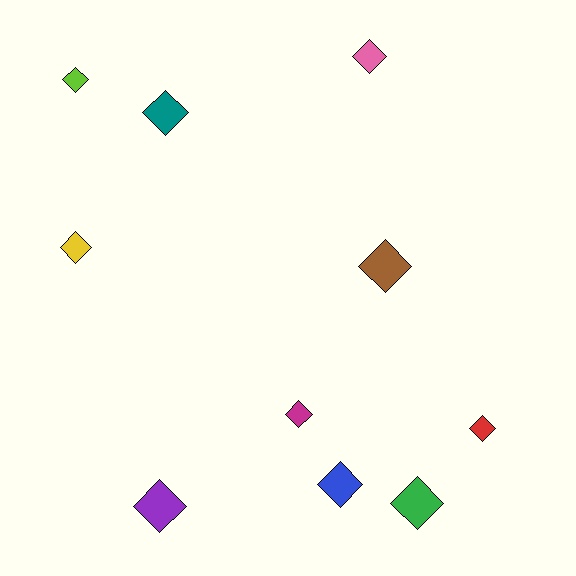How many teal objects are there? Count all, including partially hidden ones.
There is 1 teal object.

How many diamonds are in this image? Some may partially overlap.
There are 10 diamonds.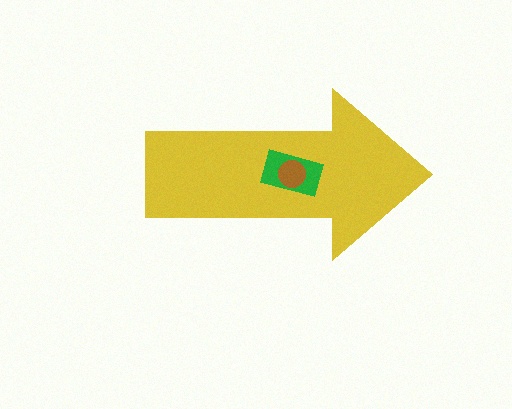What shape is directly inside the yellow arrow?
The green rectangle.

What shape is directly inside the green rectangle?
The brown circle.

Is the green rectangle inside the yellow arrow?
Yes.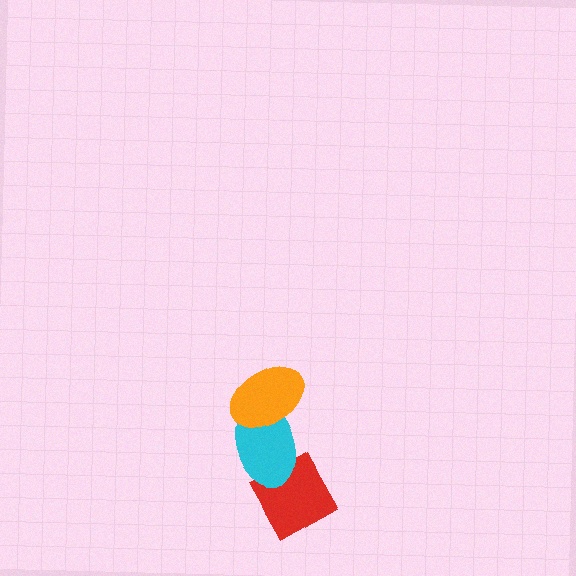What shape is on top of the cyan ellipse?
The orange ellipse is on top of the cyan ellipse.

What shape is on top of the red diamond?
The cyan ellipse is on top of the red diamond.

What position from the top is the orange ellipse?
The orange ellipse is 1st from the top.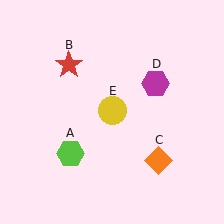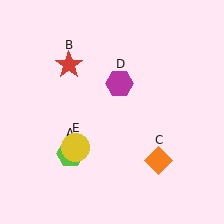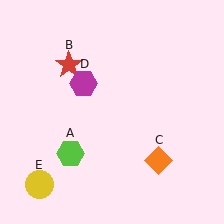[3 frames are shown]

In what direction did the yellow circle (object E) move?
The yellow circle (object E) moved down and to the left.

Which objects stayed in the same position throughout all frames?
Lime hexagon (object A) and red star (object B) and orange diamond (object C) remained stationary.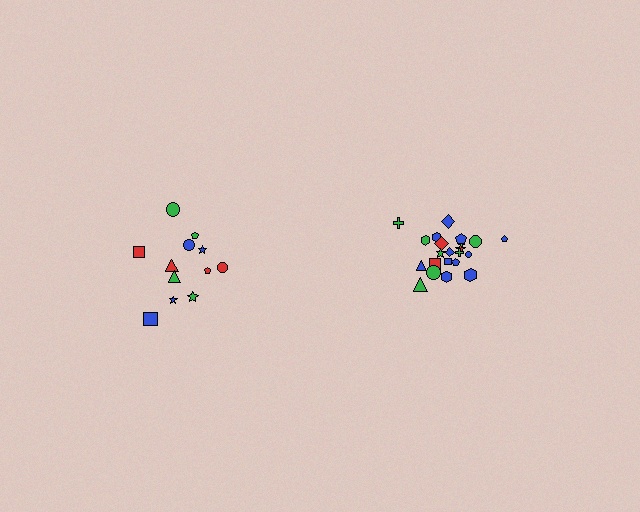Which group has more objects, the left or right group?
The right group.